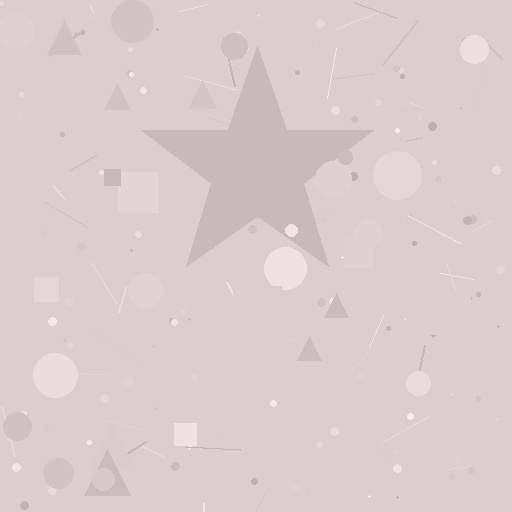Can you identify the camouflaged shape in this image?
The camouflaged shape is a star.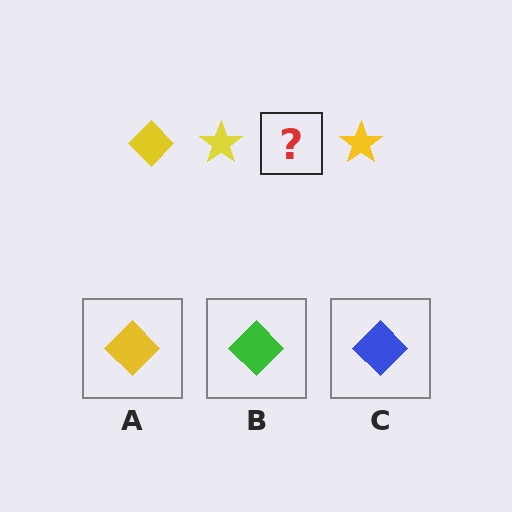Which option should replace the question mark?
Option A.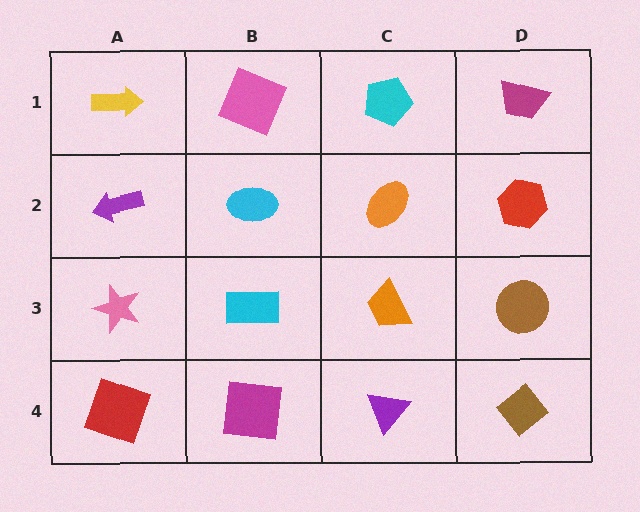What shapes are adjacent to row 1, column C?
An orange ellipse (row 2, column C), a pink square (row 1, column B), a magenta trapezoid (row 1, column D).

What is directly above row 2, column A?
A yellow arrow.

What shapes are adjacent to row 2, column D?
A magenta trapezoid (row 1, column D), a brown circle (row 3, column D), an orange ellipse (row 2, column C).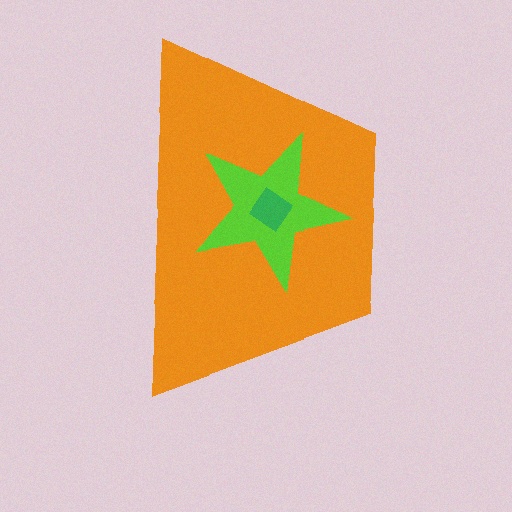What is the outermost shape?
The orange trapezoid.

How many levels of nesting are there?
3.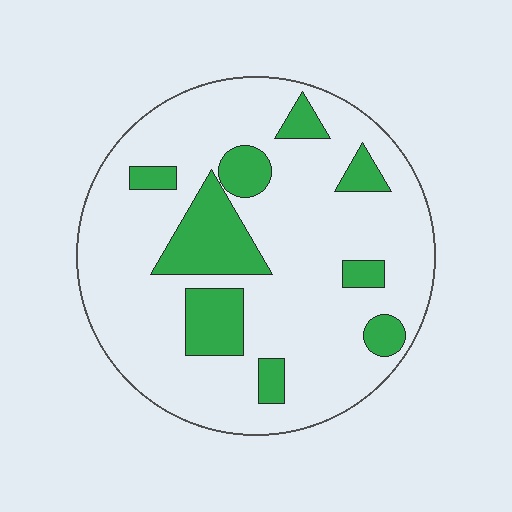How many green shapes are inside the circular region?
9.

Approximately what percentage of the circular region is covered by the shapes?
Approximately 20%.